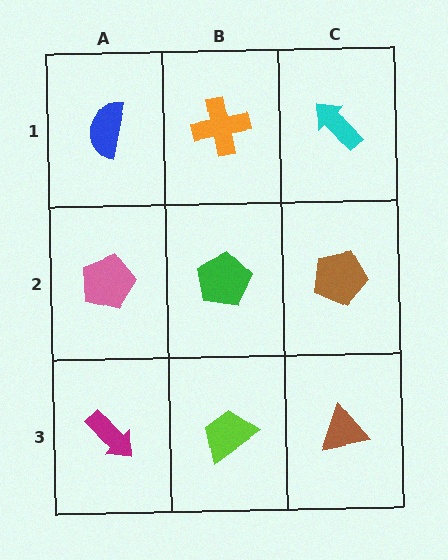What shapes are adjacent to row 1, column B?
A green pentagon (row 2, column B), a blue semicircle (row 1, column A), a cyan arrow (row 1, column C).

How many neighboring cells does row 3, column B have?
3.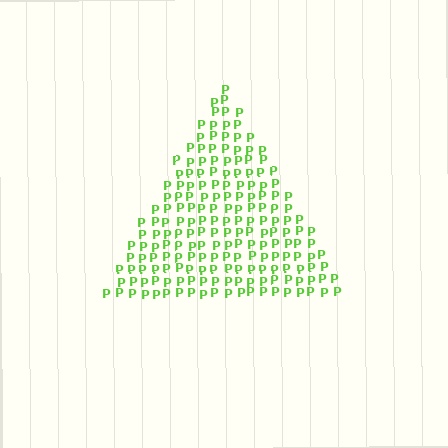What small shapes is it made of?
It is made of small letter P's.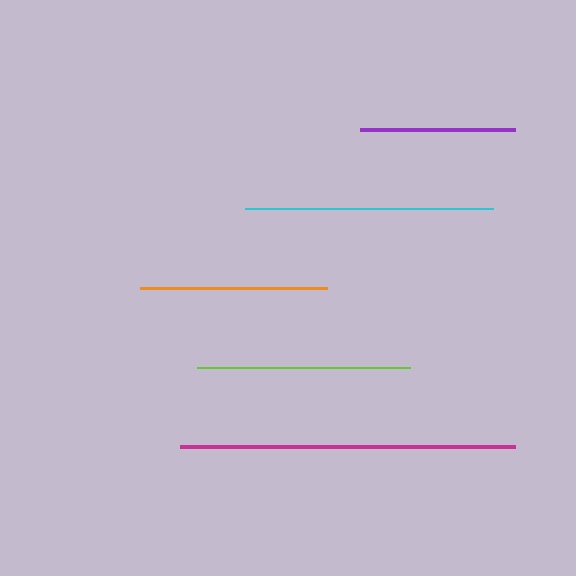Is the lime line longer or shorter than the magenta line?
The magenta line is longer than the lime line.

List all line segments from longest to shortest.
From longest to shortest: magenta, cyan, lime, orange, purple.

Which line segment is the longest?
The magenta line is the longest at approximately 335 pixels.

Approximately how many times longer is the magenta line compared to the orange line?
The magenta line is approximately 1.8 times the length of the orange line.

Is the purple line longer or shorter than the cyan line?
The cyan line is longer than the purple line.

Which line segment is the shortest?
The purple line is the shortest at approximately 154 pixels.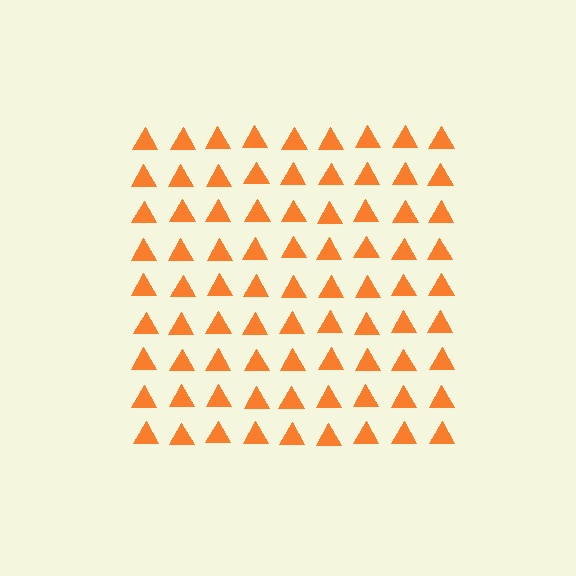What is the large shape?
The large shape is a square.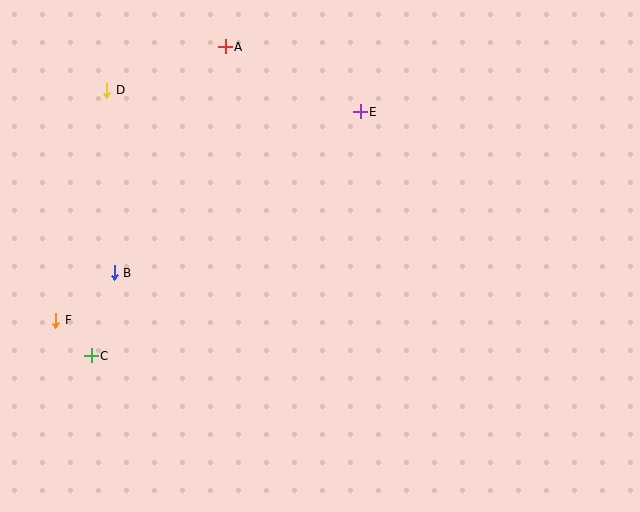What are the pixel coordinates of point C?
Point C is at (91, 356).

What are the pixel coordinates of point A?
Point A is at (225, 47).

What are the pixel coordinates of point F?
Point F is at (56, 320).